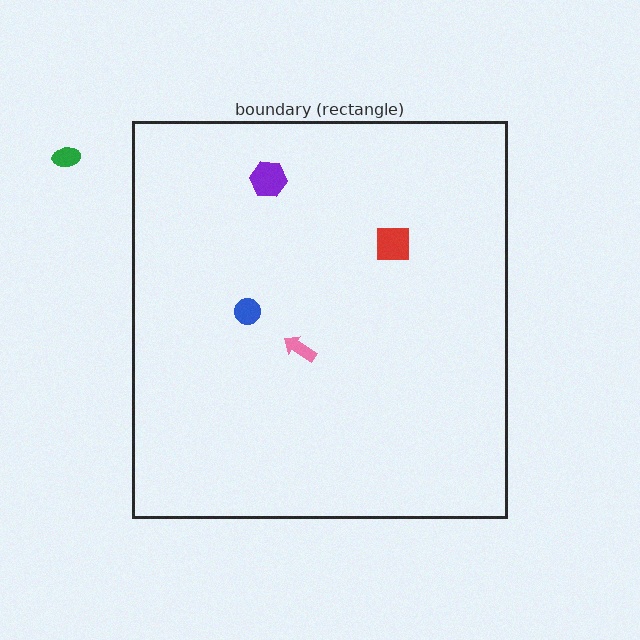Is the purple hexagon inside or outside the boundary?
Inside.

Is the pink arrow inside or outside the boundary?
Inside.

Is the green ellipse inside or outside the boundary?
Outside.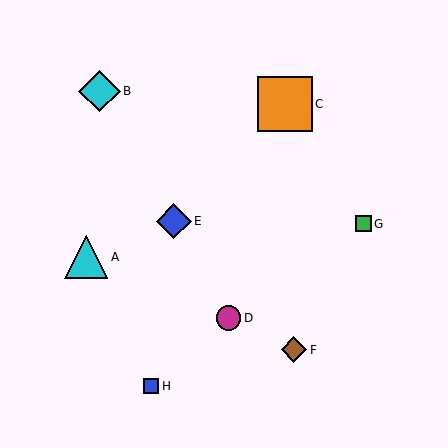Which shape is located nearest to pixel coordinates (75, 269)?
The cyan triangle (labeled A) at (86, 257) is nearest to that location.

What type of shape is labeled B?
Shape B is a cyan diamond.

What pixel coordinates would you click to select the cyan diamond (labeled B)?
Click at (100, 91) to select the cyan diamond B.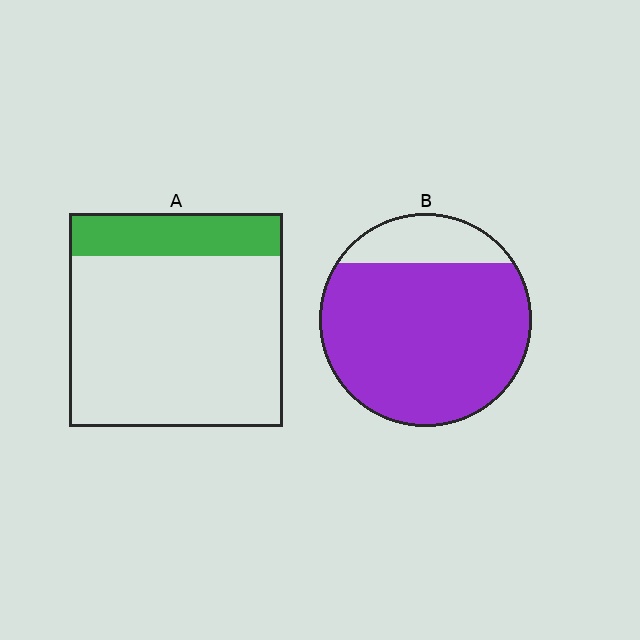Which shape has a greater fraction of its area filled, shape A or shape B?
Shape B.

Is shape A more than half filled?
No.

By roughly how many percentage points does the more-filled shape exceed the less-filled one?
By roughly 60 percentage points (B over A).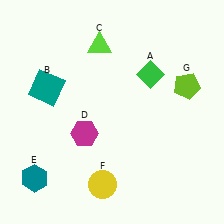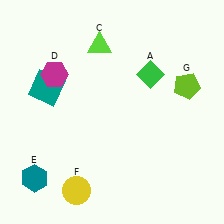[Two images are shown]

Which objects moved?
The objects that moved are: the magenta hexagon (D), the yellow circle (F).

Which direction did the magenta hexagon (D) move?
The magenta hexagon (D) moved up.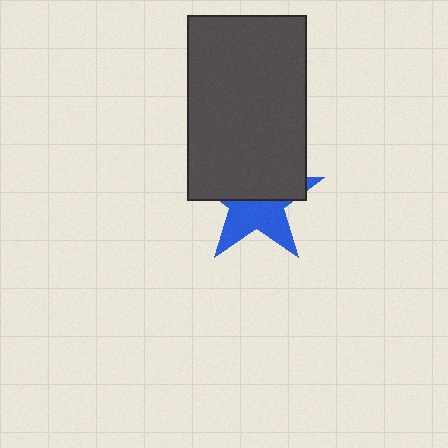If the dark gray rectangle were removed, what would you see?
You would see the complete blue star.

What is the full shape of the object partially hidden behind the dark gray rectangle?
The partially hidden object is a blue star.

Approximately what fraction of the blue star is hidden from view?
Roughly 54% of the blue star is hidden behind the dark gray rectangle.